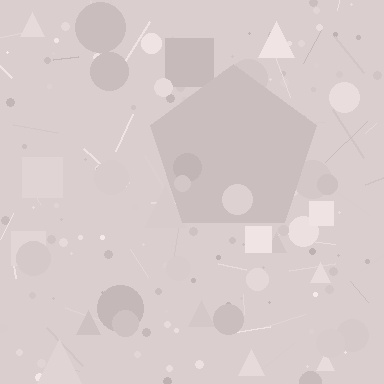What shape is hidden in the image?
A pentagon is hidden in the image.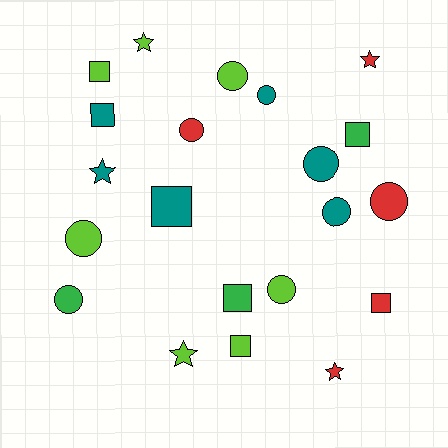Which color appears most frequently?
Lime, with 7 objects.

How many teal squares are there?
There are 2 teal squares.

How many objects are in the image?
There are 21 objects.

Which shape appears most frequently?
Circle, with 9 objects.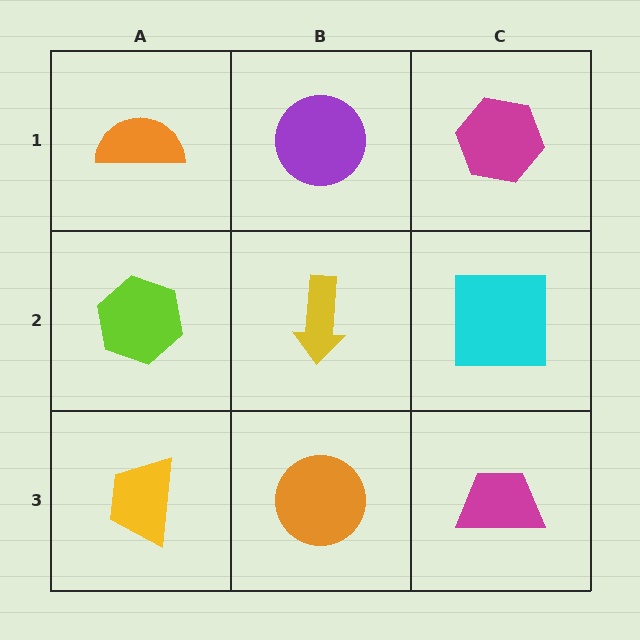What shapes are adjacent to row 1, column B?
A yellow arrow (row 2, column B), an orange semicircle (row 1, column A), a magenta hexagon (row 1, column C).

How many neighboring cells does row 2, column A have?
3.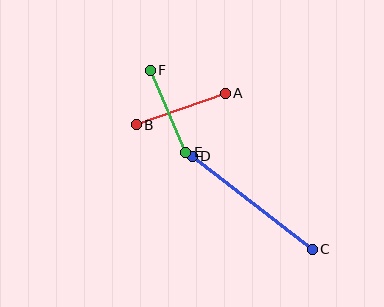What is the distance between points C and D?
The distance is approximately 152 pixels.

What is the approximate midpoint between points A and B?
The midpoint is at approximately (181, 109) pixels.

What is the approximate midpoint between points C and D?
The midpoint is at approximately (252, 203) pixels.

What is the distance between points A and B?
The distance is approximately 94 pixels.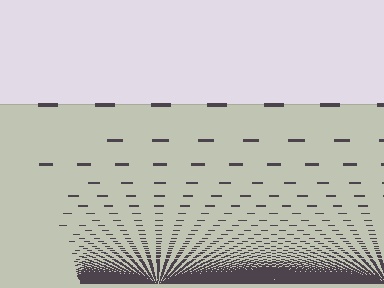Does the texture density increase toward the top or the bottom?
Density increases toward the bottom.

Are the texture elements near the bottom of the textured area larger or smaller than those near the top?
Smaller. The gradient is inverted — elements near the bottom are smaller and denser.